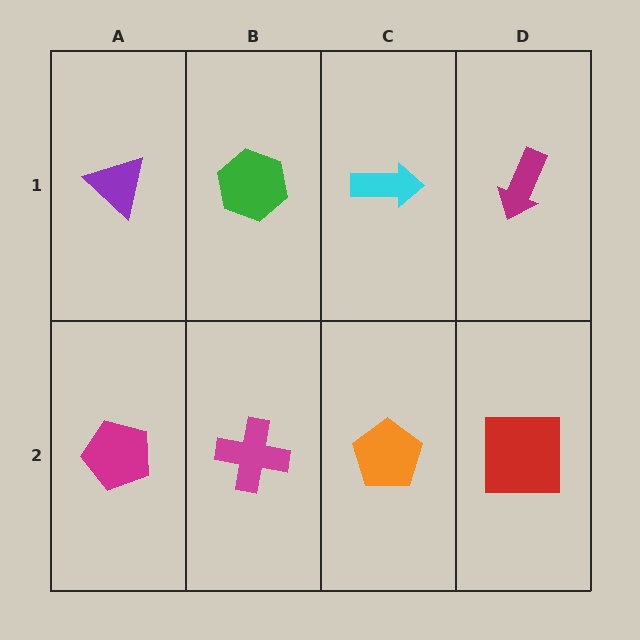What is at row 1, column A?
A purple triangle.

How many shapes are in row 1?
4 shapes.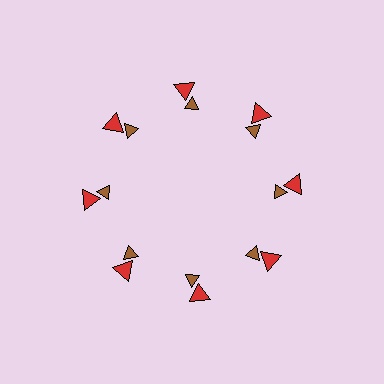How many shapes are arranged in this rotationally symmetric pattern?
There are 16 shapes, arranged in 8 groups of 2.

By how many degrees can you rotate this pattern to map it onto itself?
The pattern maps onto itself every 45 degrees of rotation.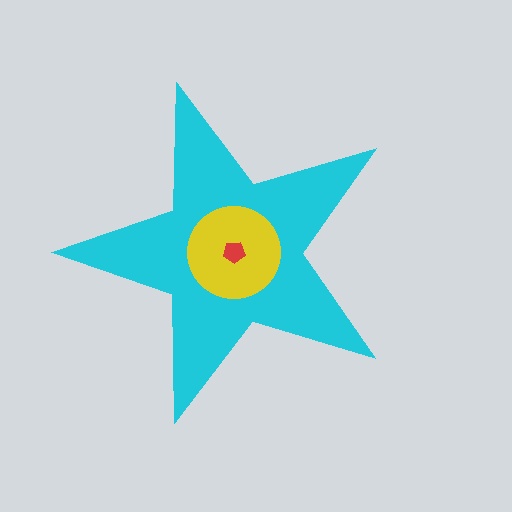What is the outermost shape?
The cyan star.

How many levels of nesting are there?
3.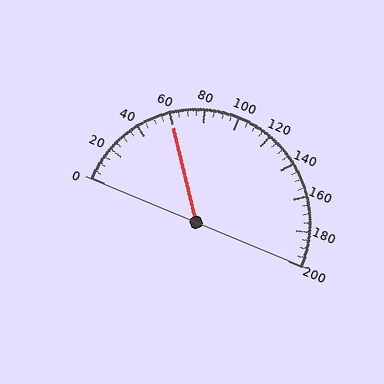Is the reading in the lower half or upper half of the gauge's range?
The reading is in the lower half of the range (0 to 200).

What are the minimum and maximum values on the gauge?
The gauge ranges from 0 to 200.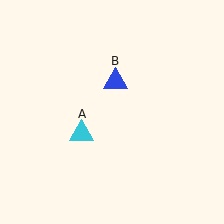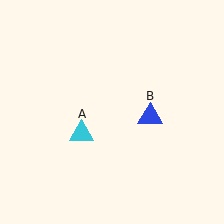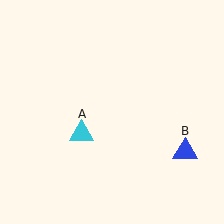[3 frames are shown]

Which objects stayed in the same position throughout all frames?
Cyan triangle (object A) remained stationary.